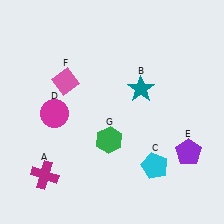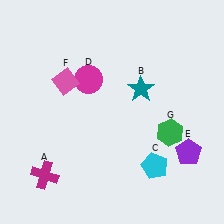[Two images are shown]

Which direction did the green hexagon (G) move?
The green hexagon (G) moved right.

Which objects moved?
The objects that moved are: the magenta circle (D), the green hexagon (G).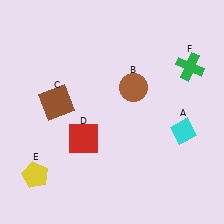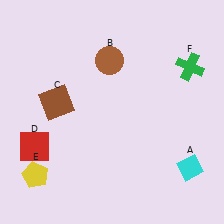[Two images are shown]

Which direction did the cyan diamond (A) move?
The cyan diamond (A) moved down.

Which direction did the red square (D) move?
The red square (D) moved left.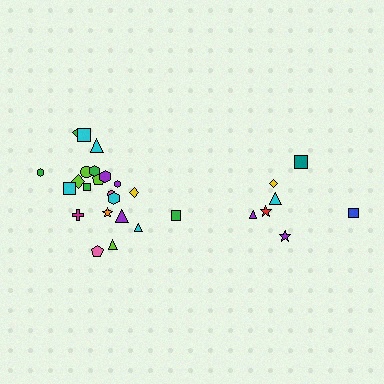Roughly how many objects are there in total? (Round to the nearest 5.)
Roughly 30 objects in total.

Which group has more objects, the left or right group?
The left group.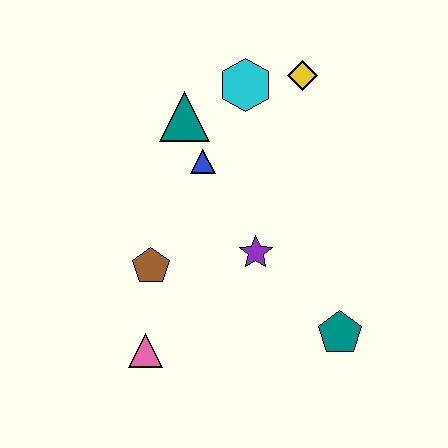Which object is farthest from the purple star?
The yellow diamond is farthest from the purple star.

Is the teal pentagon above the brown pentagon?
No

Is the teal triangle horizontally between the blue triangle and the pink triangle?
Yes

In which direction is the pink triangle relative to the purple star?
The pink triangle is to the left of the purple star.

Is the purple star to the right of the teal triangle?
Yes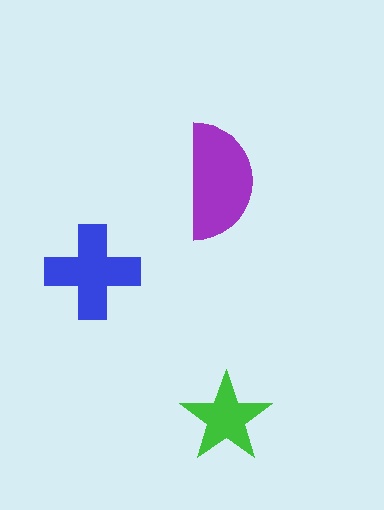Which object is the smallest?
The green star.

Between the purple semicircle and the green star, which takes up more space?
The purple semicircle.